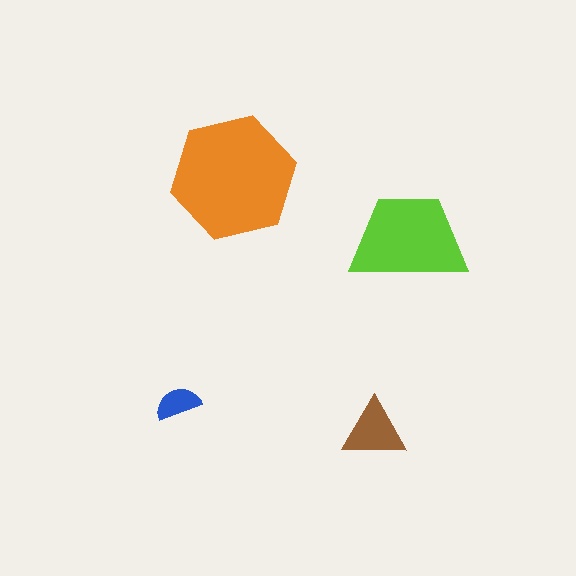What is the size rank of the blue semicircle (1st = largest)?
4th.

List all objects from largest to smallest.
The orange hexagon, the lime trapezoid, the brown triangle, the blue semicircle.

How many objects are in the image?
There are 4 objects in the image.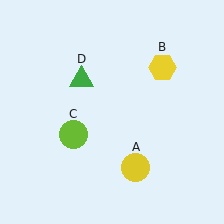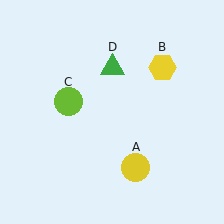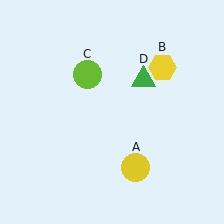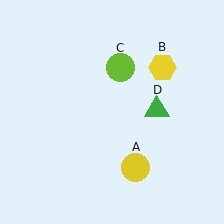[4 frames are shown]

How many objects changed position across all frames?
2 objects changed position: lime circle (object C), green triangle (object D).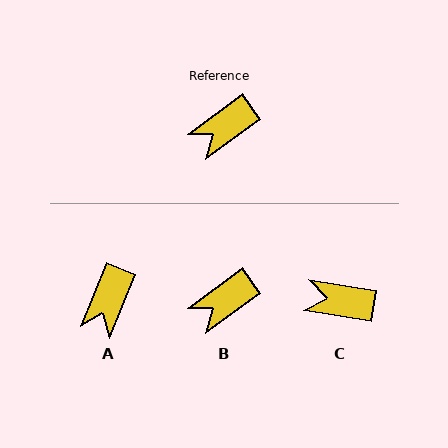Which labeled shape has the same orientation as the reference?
B.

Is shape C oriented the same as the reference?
No, it is off by about 45 degrees.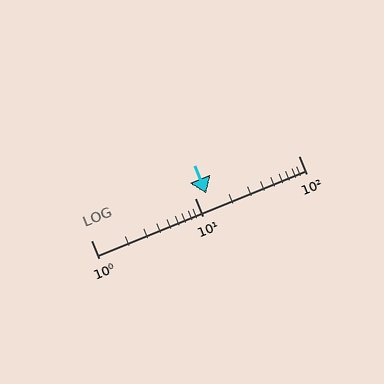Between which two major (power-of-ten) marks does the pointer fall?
The pointer is between 10 and 100.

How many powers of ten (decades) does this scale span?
The scale spans 2 decades, from 1 to 100.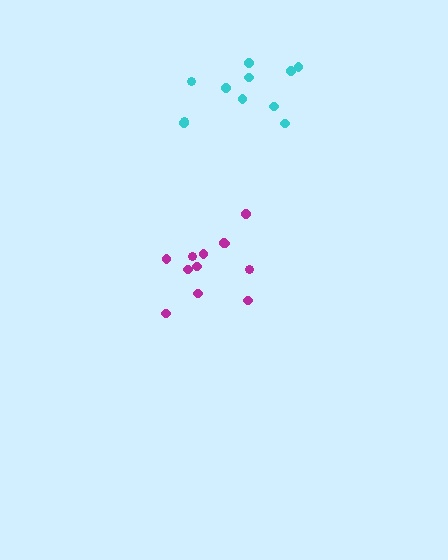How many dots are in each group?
Group 1: 11 dots, Group 2: 13 dots (24 total).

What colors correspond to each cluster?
The clusters are colored: cyan, magenta.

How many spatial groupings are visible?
There are 2 spatial groupings.